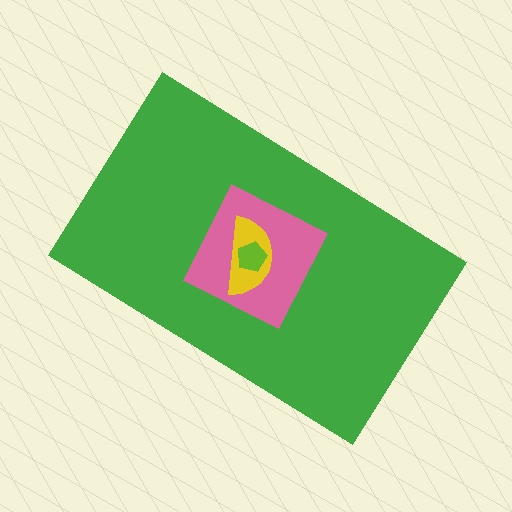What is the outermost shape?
The green rectangle.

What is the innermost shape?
The lime pentagon.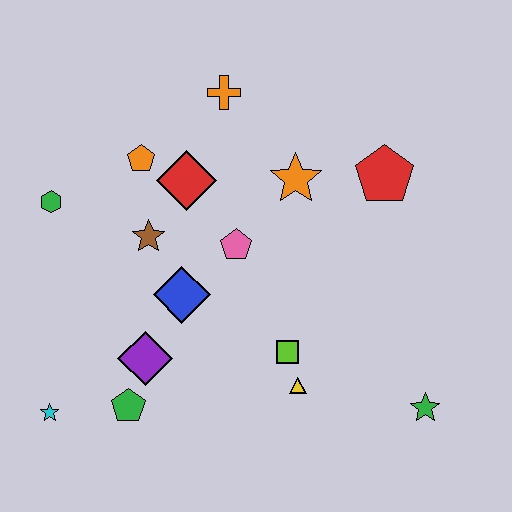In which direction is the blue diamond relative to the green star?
The blue diamond is to the left of the green star.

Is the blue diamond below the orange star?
Yes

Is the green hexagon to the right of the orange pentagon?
No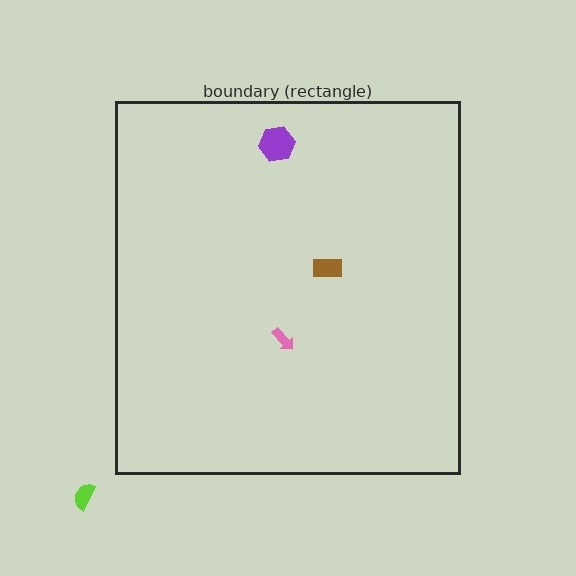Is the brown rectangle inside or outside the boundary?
Inside.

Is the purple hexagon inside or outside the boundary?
Inside.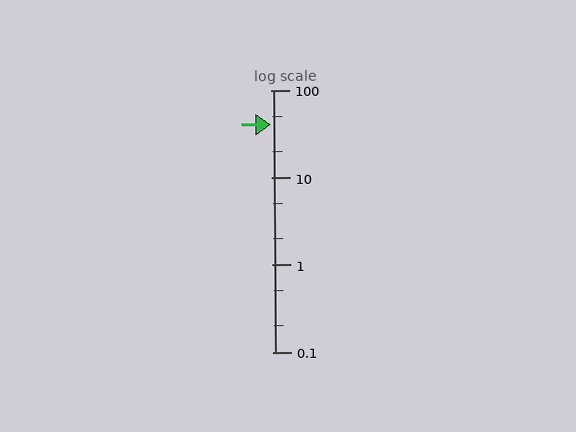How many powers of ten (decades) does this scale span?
The scale spans 3 decades, from 0.1 to 100.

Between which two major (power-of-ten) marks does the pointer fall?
The pointer is between 10 and 100.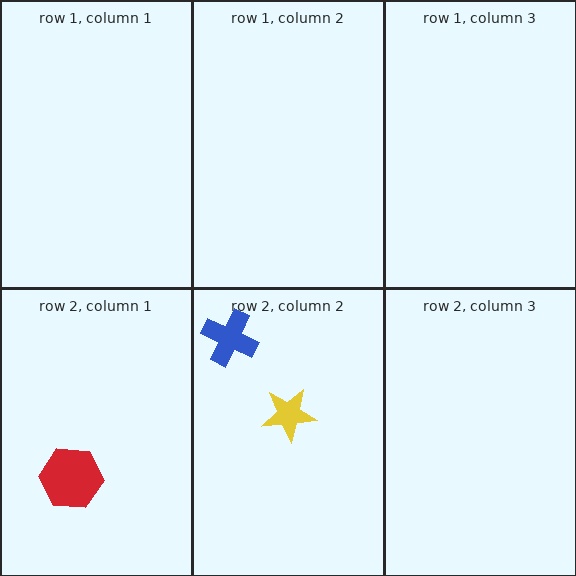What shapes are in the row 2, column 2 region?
The yellow star, the blue cross.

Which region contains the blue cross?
The row 2, column 2 region.